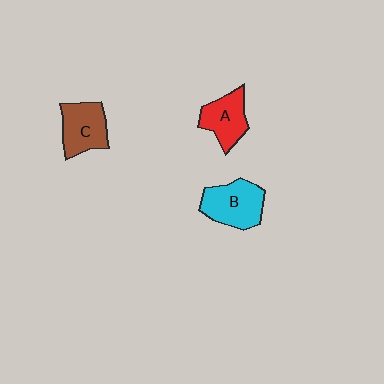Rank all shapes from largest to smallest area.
From largest to smallest: B (cyan), C (brown), A (red).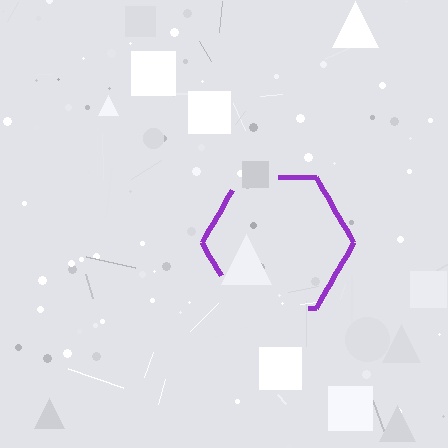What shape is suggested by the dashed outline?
The dashed outline suggests a hexagon.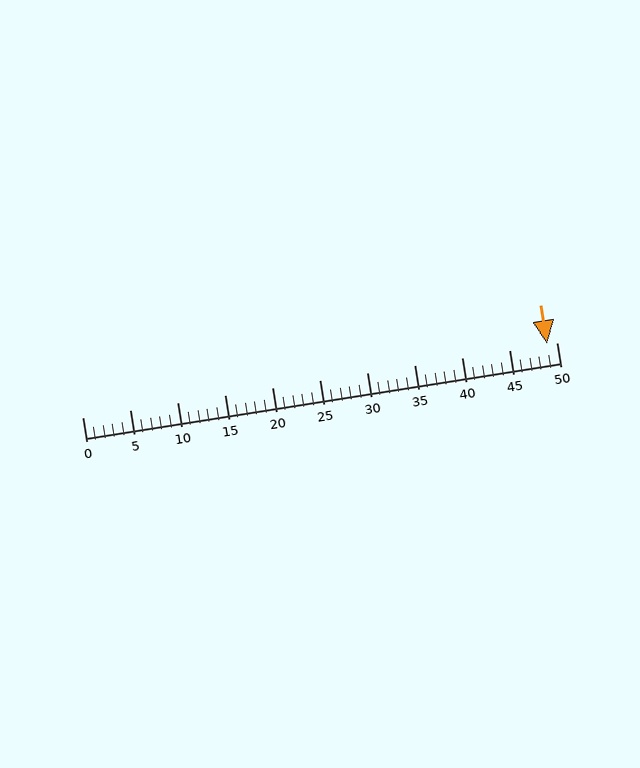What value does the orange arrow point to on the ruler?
The orange arrow points to approximately 49.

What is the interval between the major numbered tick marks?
The major tick marks are spaced 5 units apart.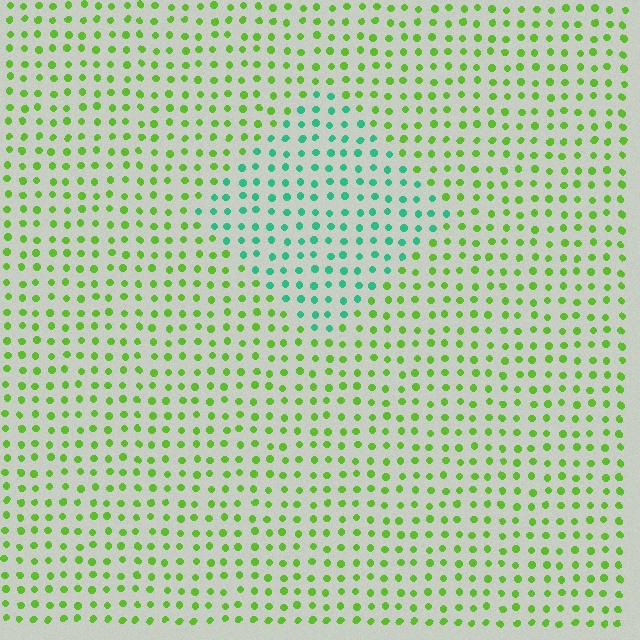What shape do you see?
I see a diamond.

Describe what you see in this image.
The image is filled with small lime elements in a uniform arrangement. A diamond-shaped region is visible where the elements are tinted to a slightly different hue, forming a subtle color boundary.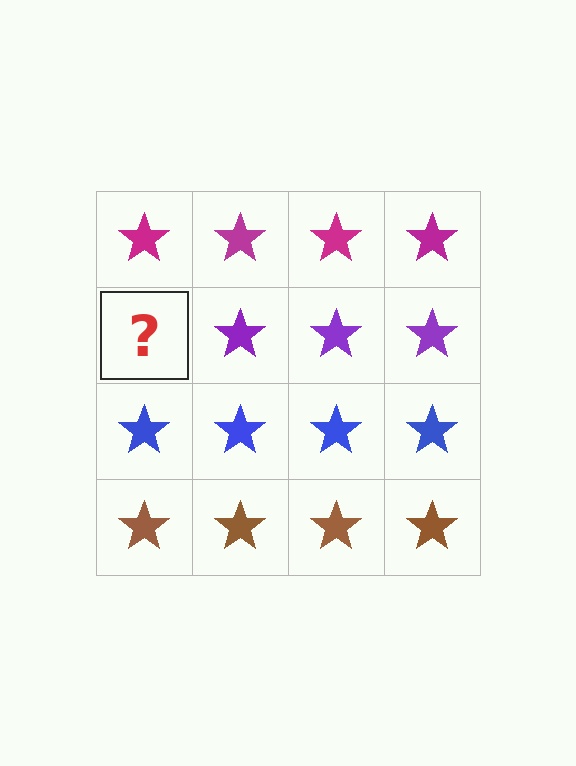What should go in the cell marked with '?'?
The missing cell should contain a purple star.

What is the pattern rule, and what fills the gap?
The rule is that each row has a consistent color. The gap should be filled with a purple star.